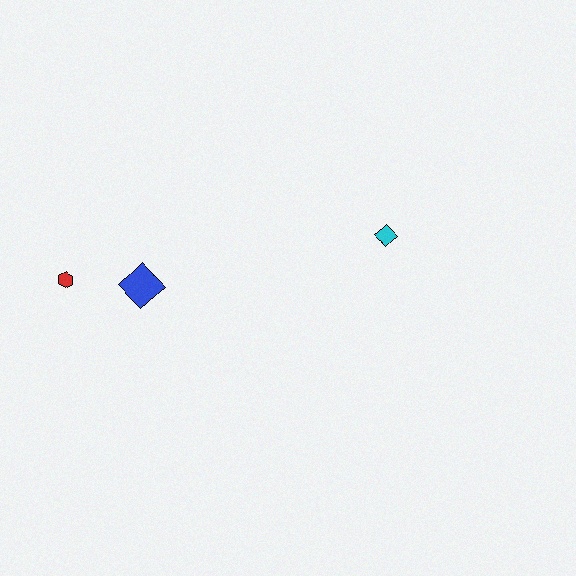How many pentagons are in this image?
There are no pentagons.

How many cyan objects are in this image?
There is 1 cyan object.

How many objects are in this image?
There are 3 objects.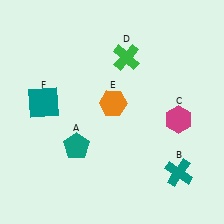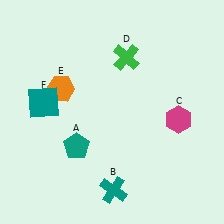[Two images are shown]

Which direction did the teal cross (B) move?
The teal cross (B) moved left.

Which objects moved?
The objects that moved are: the teal cross (B), the orange hexagon (E).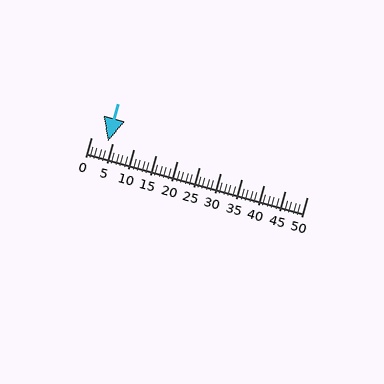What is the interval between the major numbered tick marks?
The major tick marks are spaced 5 units apart.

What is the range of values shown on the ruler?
The ruler shows values from 0 to 50.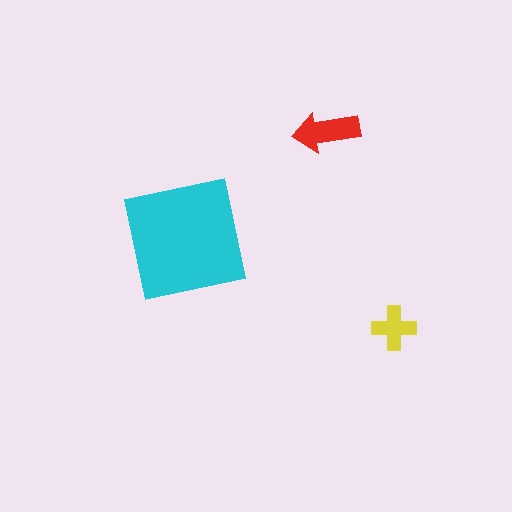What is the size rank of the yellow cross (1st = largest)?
3rd.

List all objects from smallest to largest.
The yellow cross, the red arrow, the cyan square.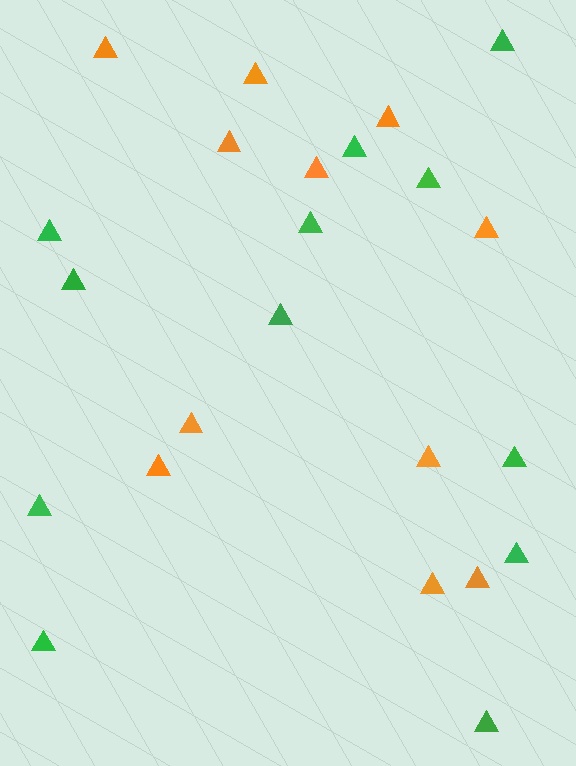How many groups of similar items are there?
There are 2 groups: one group of orange triangles (11) and one group of green triangles (12).